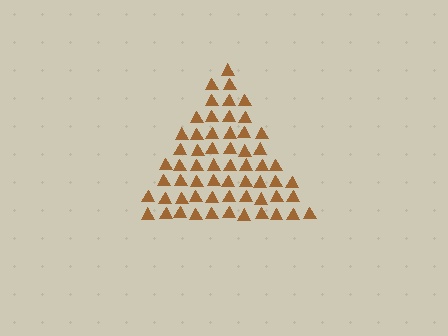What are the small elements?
The small elements are triangles.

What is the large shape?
The large shape is a triangle.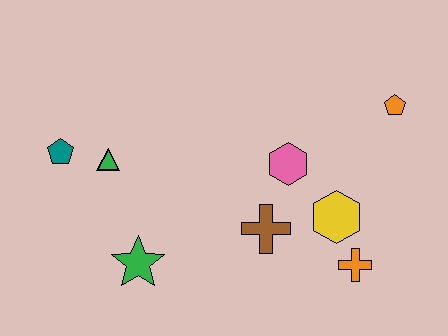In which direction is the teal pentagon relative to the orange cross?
The teal pentagon is to the left of the orange cross.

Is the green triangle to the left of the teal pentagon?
No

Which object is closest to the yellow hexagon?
The orange cross is closest to the yellow hexagon.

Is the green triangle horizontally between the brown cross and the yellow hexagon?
No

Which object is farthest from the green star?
The orange pentagon is farthest from the green star.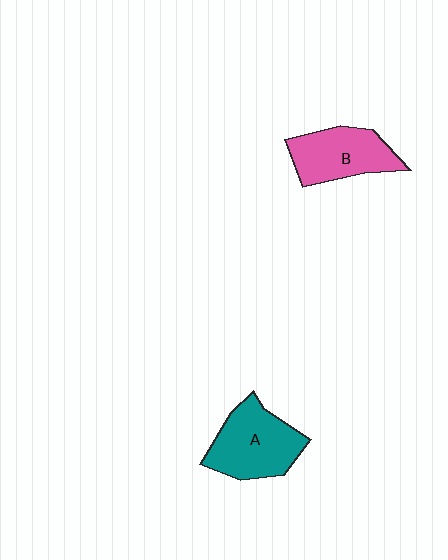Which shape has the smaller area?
Shape B (pink).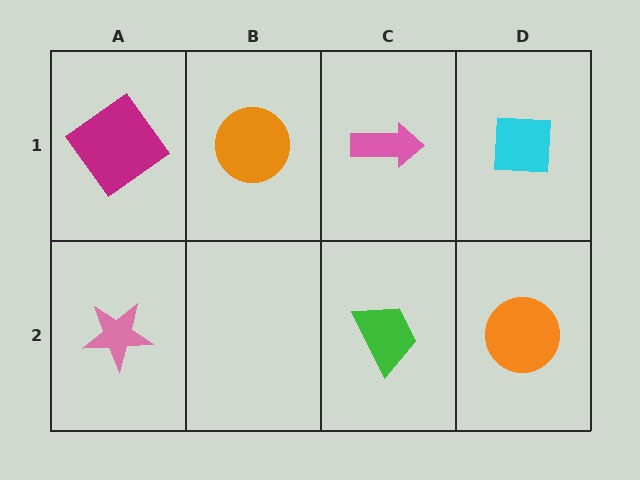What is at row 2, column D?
An orange circle.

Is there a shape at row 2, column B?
No, that cell is empty.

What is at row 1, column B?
An orange circle.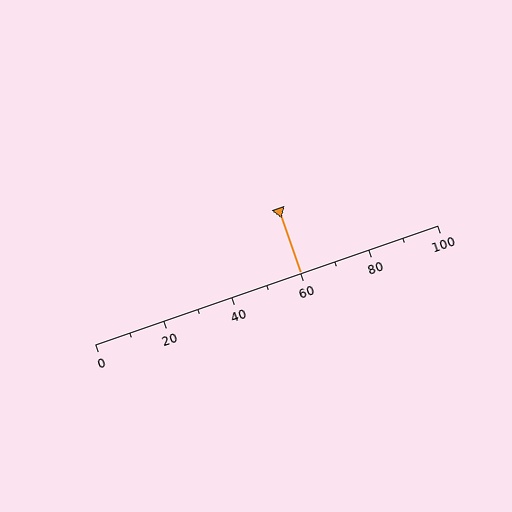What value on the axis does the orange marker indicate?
The marker indicates approximately 60.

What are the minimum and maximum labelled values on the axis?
The axis runs from 0 to 100.